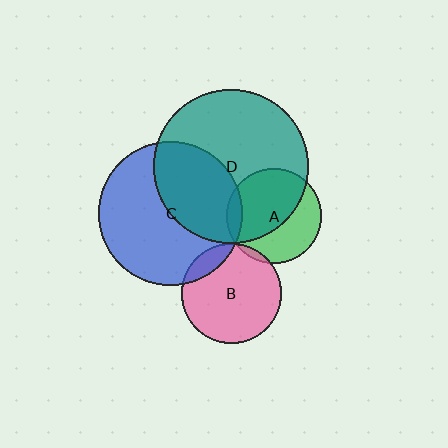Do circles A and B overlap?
Yes.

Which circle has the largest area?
Circle D (teal).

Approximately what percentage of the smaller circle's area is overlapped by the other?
Approximately 5%.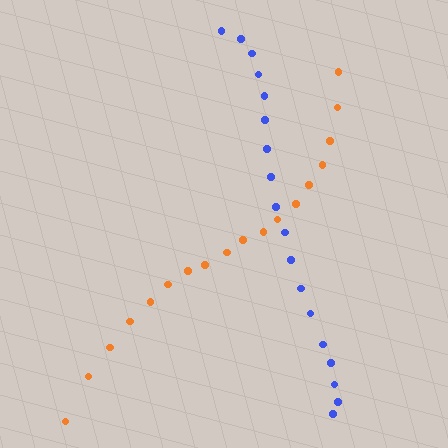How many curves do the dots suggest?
There are 2 distinct paths.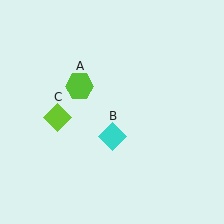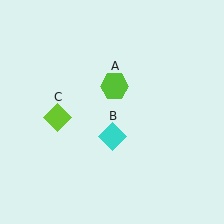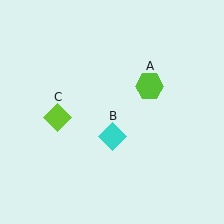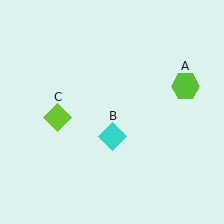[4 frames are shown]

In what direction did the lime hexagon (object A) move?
The lime hexagon (object A) moved right.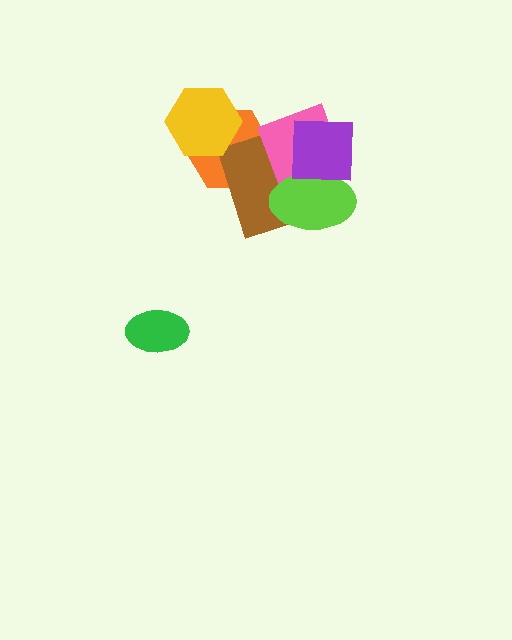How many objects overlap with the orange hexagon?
3 objects overlap with the orange hexagon.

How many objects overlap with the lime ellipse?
3 objects overlap with the lime ellipse.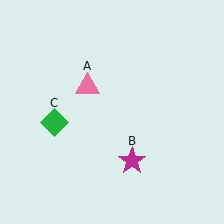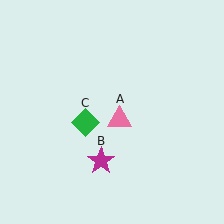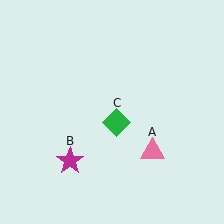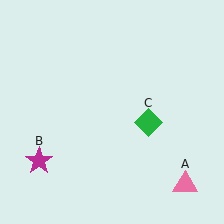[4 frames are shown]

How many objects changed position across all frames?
3 objects changed position: pink triangle (object A), magenta star (object B), green diamond (object C).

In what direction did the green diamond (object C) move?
The green diamond (object C) moved right.